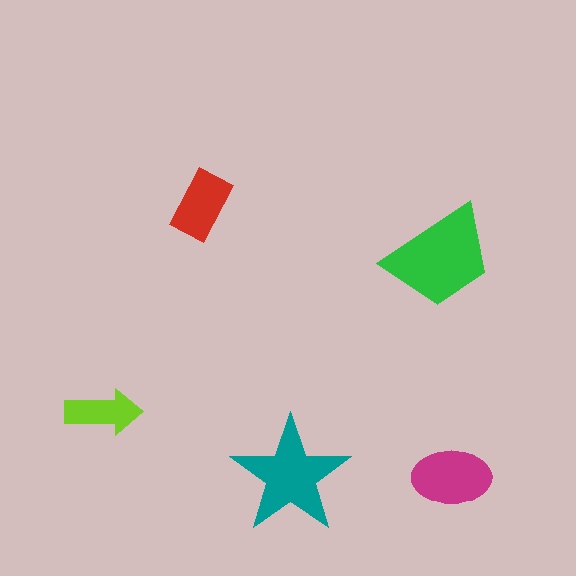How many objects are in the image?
There are 5 objects in the image.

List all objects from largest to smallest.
The green trapezoid, the teal star, the magenta ellipse, the red rectangle, the lime arrow.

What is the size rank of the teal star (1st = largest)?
2nd.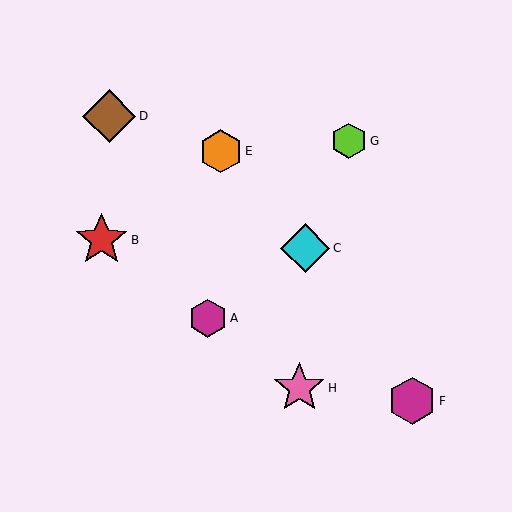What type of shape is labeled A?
Shape A is a magenta hexagon.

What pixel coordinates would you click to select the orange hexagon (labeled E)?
Click at (221, 151) to select the orange hexagon E.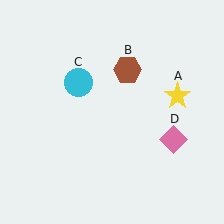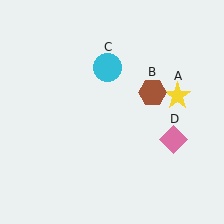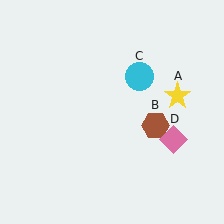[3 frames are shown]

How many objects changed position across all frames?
2 objects changed position: brown hexagon (object B), cyan circle (object C).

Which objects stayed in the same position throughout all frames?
Yellow star (object A) and pink diamond (object D) remained stationary.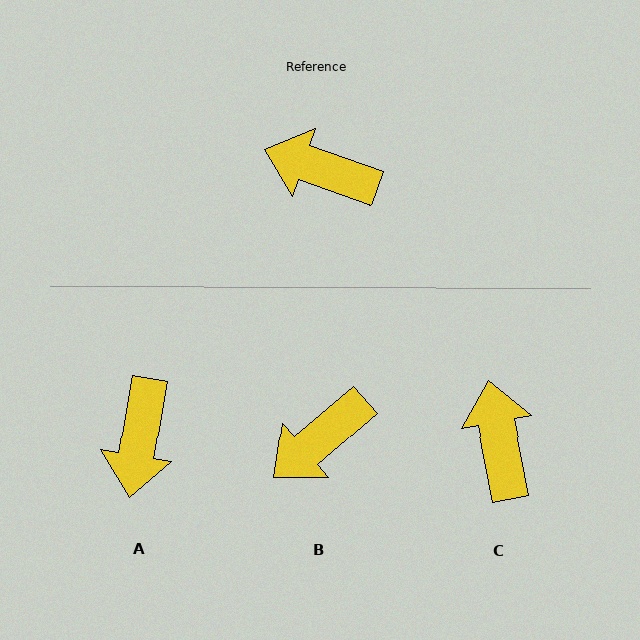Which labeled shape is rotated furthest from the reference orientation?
A, about 100 degrees away.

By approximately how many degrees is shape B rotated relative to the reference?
Approximately 60 degrees counter-clockwise.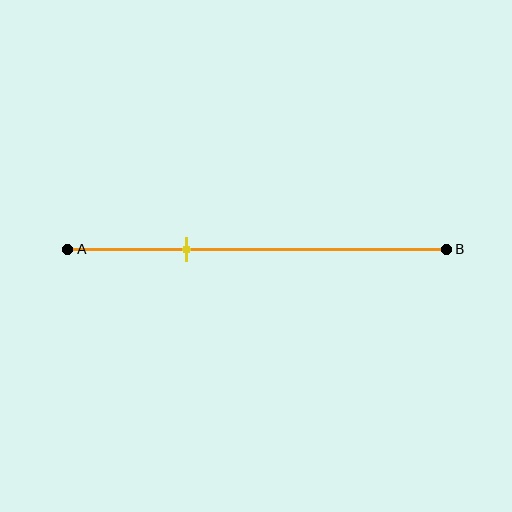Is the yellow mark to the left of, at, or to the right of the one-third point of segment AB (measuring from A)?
The yellow mark is approximately at the one-third point of segment AB.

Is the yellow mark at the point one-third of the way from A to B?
Yes, the mark is approximately at the one-third point.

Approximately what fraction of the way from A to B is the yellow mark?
The yellow mark is approximately 30% of the way from A to B.